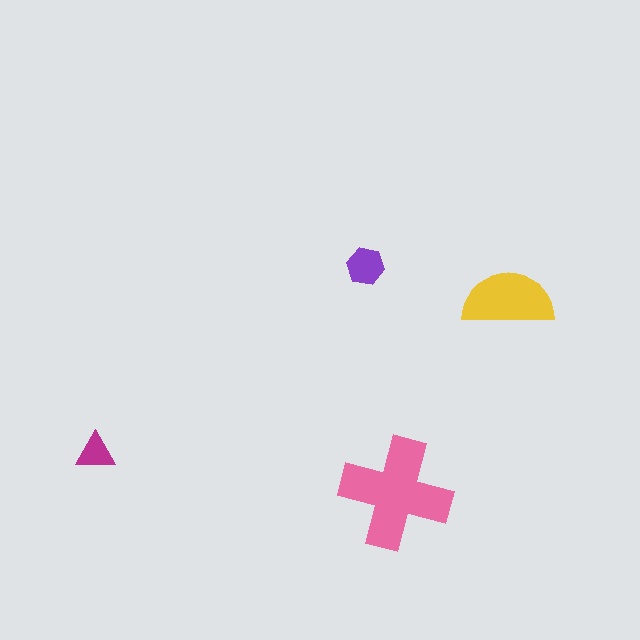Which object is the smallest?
The magenta triangle.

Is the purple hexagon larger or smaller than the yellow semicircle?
Smaller.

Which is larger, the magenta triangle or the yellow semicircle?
The yellow semicircle.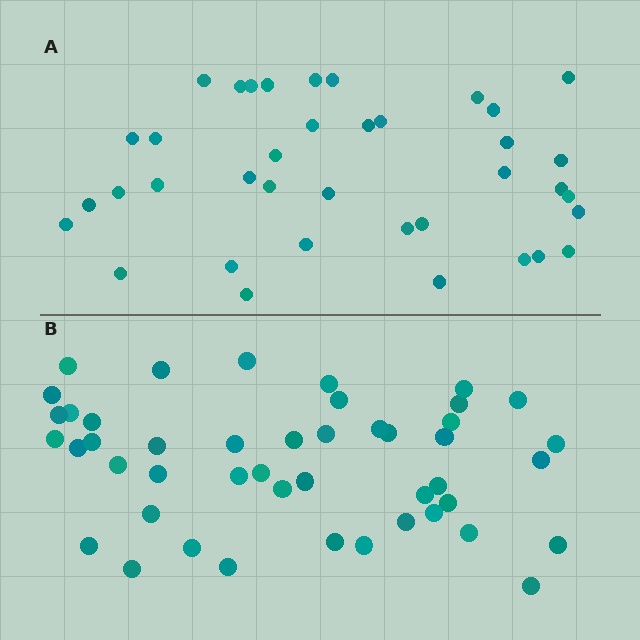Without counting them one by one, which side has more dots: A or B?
Region B (the bottom region) has more dots.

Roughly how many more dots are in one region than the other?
Region B has roughly 8 or so more dots than region A.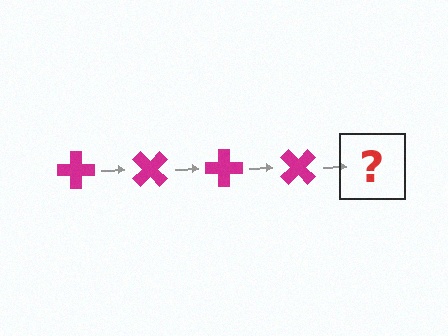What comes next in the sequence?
The next element should be a magenta cross rotated 180 degrees.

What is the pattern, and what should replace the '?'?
The pattern is that the cross rotates 45 degrees each step. The '?' should be a magenta cross rotated 180 degrees.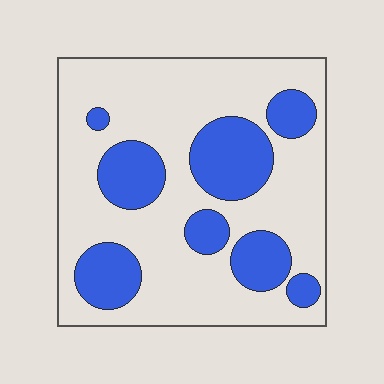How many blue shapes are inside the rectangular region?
8.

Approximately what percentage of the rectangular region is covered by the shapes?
Approximately 30%.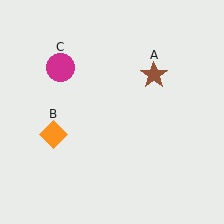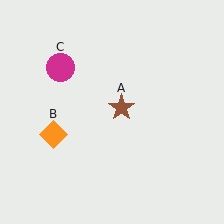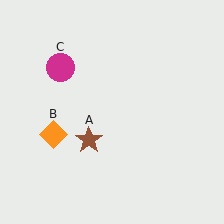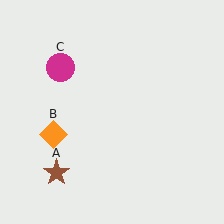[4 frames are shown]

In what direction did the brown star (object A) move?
The brown star (object A) moved down and to the left.